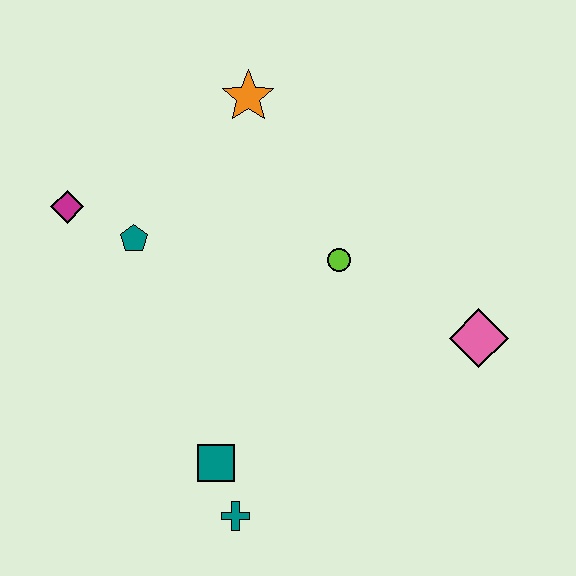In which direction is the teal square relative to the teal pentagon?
The teal square is below the teal pentagon.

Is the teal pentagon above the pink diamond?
Yes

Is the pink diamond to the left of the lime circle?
No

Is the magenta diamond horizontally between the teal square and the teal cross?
No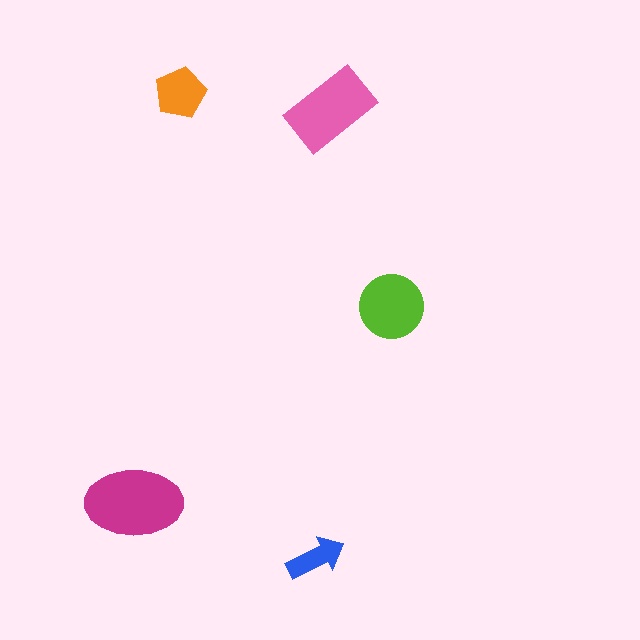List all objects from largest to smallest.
The magenta ellipse, the pink rectangle, the lime circle, the orange pentagon, the blue arrow.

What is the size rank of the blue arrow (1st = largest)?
5th.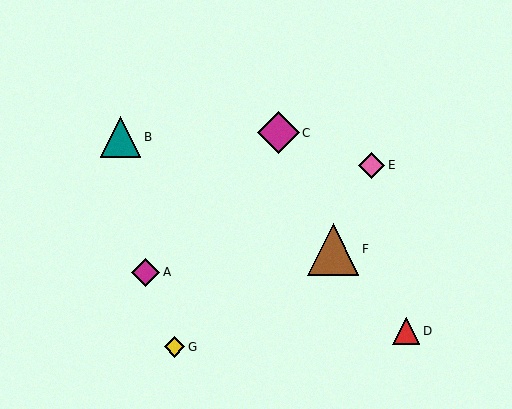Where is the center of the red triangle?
The center of the red triangle is at (406, 331).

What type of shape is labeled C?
Shape C is a magenta diamond.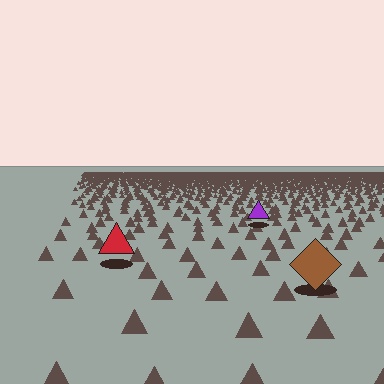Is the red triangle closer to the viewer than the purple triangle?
Yes. The red triangle is closer — you can tell from the texture gradient: the ground texture is coarser near it.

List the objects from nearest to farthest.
From nearest to farthest: the brown diamond, the red triangle, the purple triangle.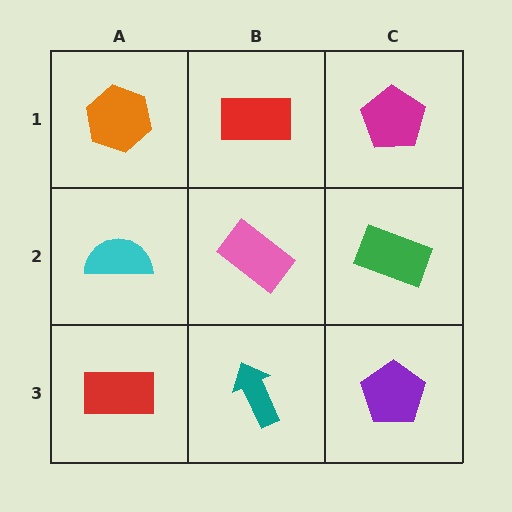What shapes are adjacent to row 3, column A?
A cyan semicircle (row 2, column A), a teal arrow (row 3, column B).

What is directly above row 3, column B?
A pink rectangle.